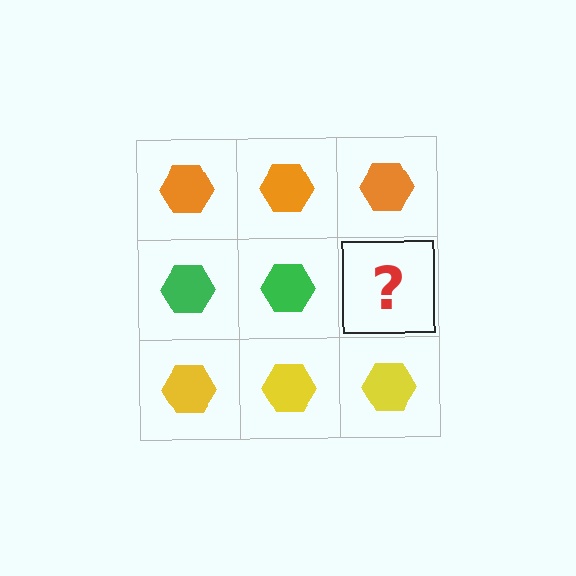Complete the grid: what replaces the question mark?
The question mark should be replaced with a green hexagon.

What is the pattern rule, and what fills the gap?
The rule is that each row has a consistent color. The gap should be filled with a green hexagon.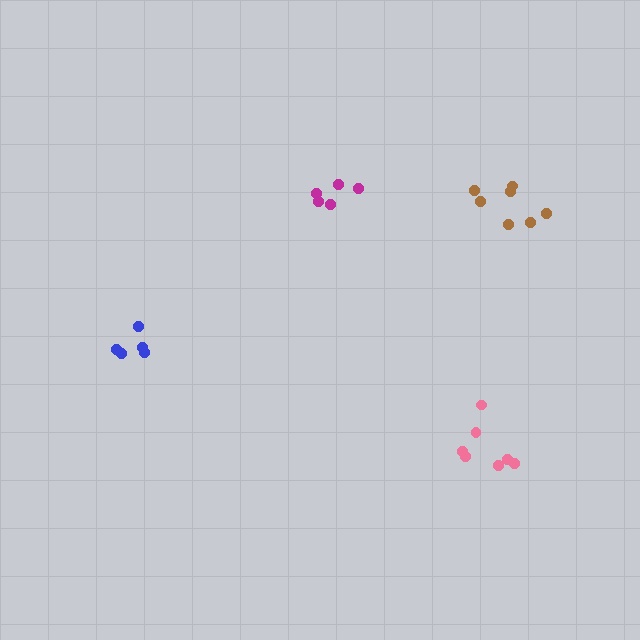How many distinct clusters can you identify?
There are 4 distinct clusters.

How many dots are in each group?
Group 1: 5 dots, Group 2: 7 dots, Group 3: 7 dots, Group 4: 5 dots (24 total).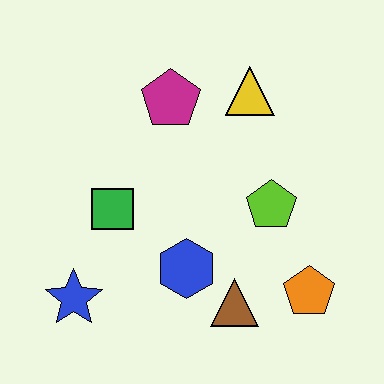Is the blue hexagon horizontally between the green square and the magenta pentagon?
No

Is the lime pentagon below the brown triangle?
No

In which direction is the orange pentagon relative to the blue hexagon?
The orange pentagon is to the right of the blue hexagon.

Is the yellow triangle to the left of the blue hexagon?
No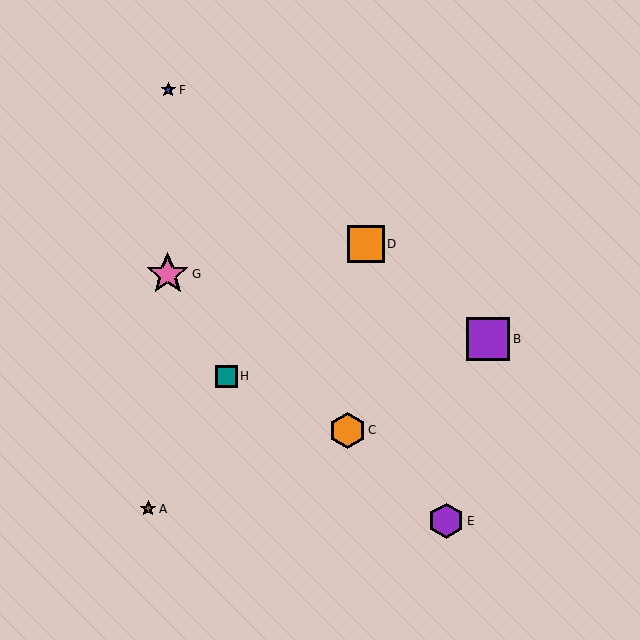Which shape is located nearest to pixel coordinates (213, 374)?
The teal square (labeled H) at (226, 376) is nearest to that location.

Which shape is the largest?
The purple square (labeled B) is the largest.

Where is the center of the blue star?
The center of the blue star is at (168, 90).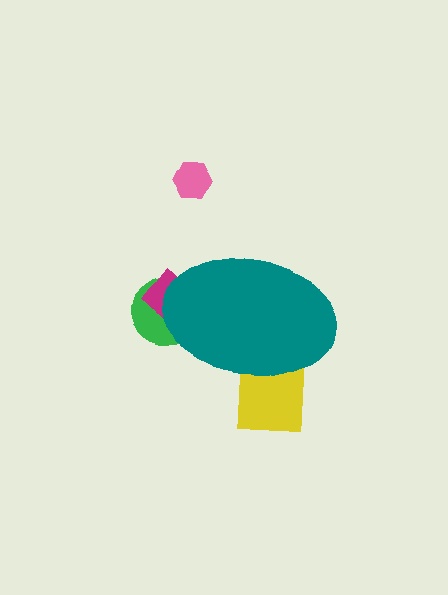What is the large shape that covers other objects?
A teal ellipse.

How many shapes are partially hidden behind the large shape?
3 shapes are partially hidden.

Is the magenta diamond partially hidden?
Yes, the magenta diamond is partially hidden behind the teal ellipse.